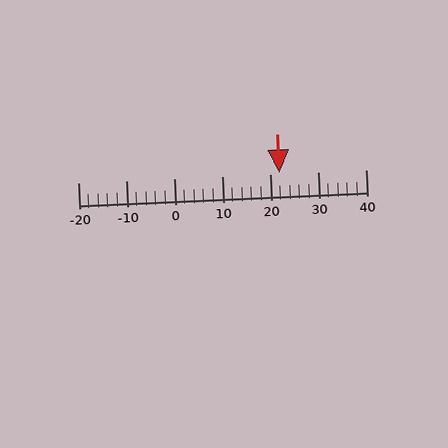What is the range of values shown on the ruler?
The ruler shows values from -20 to 40.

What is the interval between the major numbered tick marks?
The major tick marks are spaced 10 units apart.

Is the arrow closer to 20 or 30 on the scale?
The arrow is closer to 20.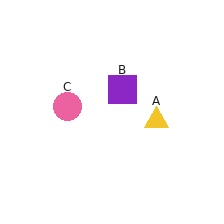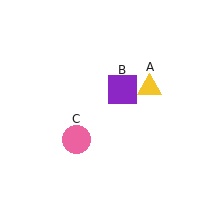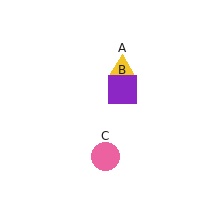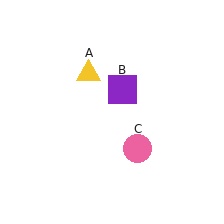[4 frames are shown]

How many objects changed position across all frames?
2 objects changed position: yellow triangle (object A), pink circle (object C).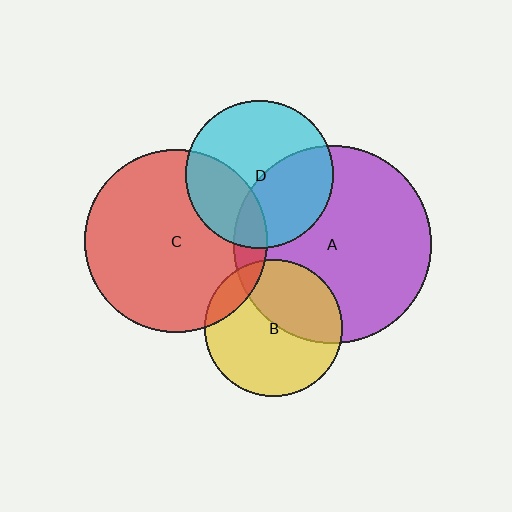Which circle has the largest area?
Circle A (purple).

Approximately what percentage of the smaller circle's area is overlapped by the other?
Approximately 40%.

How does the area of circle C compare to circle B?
Approximately 1.8 times.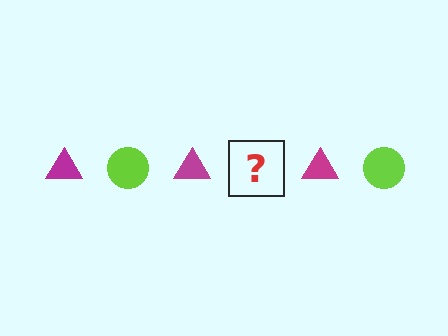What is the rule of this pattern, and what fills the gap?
The rule is that the pattern alternates between magenta triangle and lime circle. The gap should be filled with a lime circle.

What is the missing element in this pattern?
The missing element is a lime circle.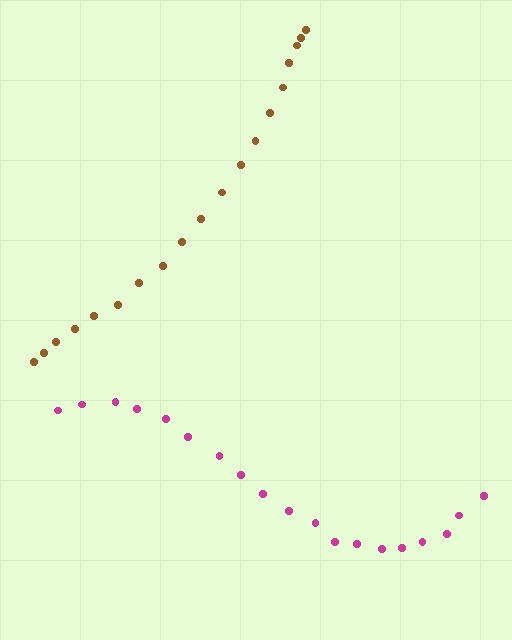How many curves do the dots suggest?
There are 2 distinct paths.